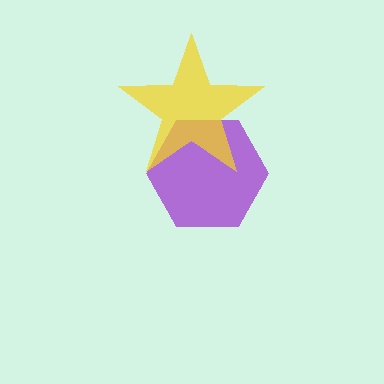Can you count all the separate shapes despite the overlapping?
Yes, there are 2 separate shapes.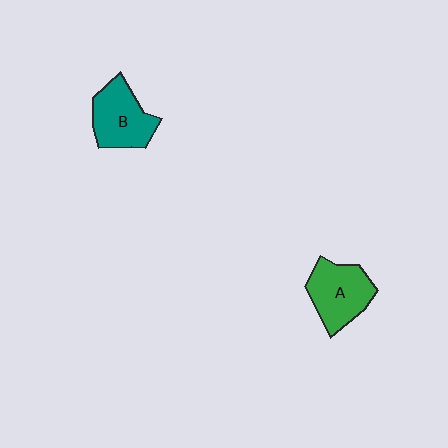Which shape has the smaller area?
Shape B (teal).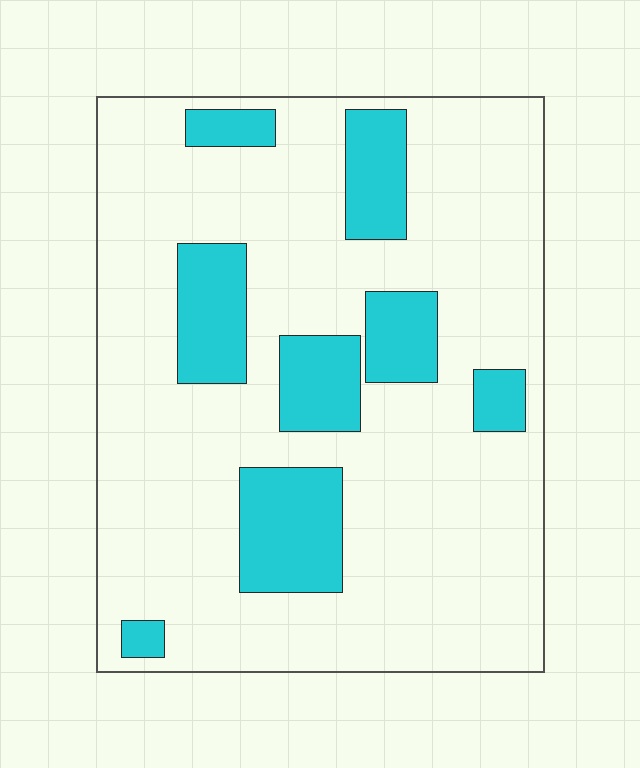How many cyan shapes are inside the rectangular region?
8.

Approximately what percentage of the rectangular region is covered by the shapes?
Approximately 20%.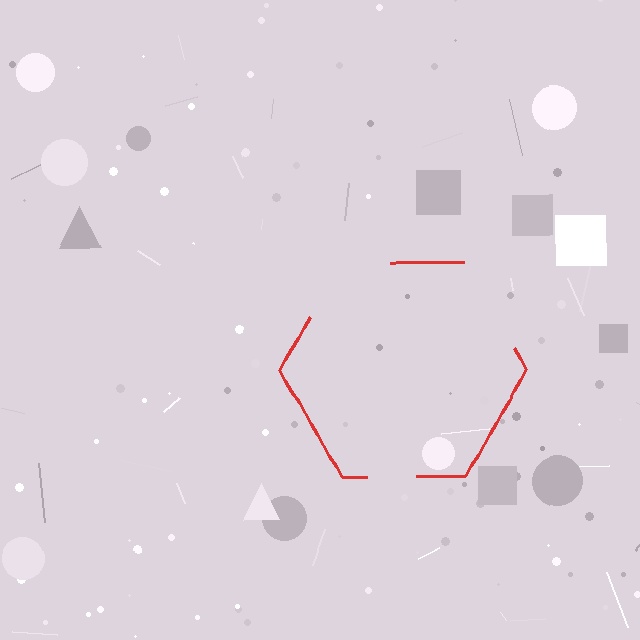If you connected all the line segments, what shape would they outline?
They would outline a hexagon.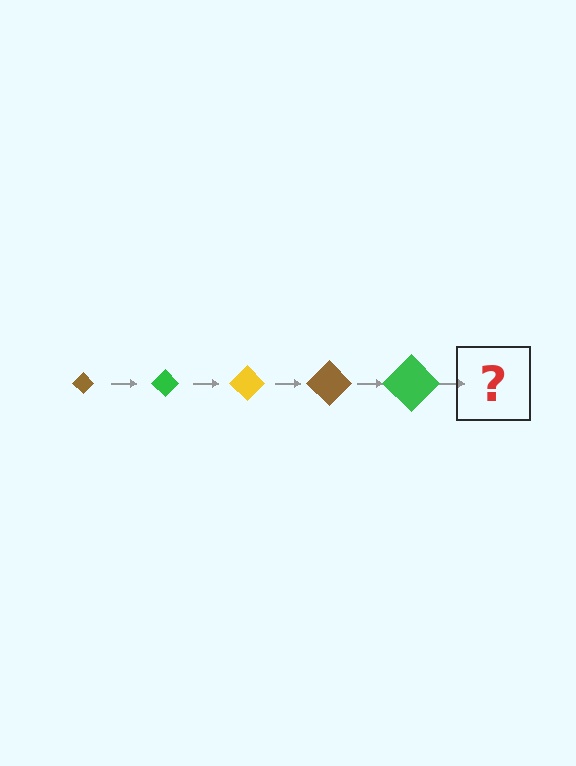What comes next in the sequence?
The next element should be a yellow diamond, larger than the previous one.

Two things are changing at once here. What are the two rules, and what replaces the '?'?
The two rules are that the diamond grows larger each step and the color cycles through brown, green, and yellow. The '?' should be a yellow diamond, larger than the previous one.